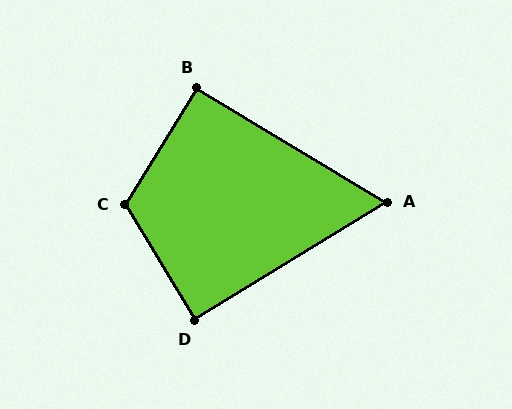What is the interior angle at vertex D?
Approximately 90 degrees (approximately right).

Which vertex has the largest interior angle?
C, at approximately 117 degrees.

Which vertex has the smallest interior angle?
A, at approximately 63 degrees.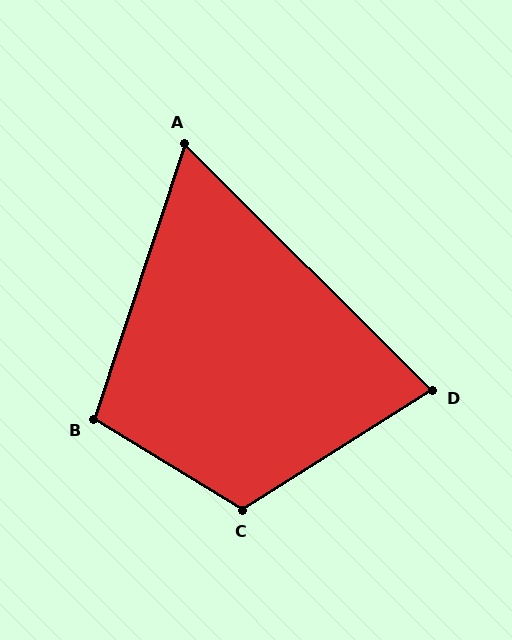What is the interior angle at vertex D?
Approximately 77 degrees (acute).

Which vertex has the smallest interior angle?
A, at approximately 63 degrees.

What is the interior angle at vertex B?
Approximately 103 degrees (obtuse).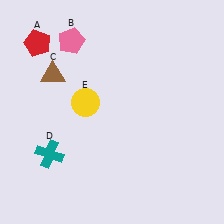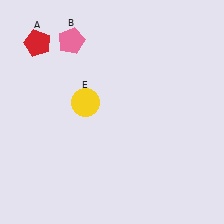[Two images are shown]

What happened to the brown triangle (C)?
The brown triangle (C) was removed in Image 2. It was in the top-left area of Image 1.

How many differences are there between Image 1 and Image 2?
There are 2 differences between the two images.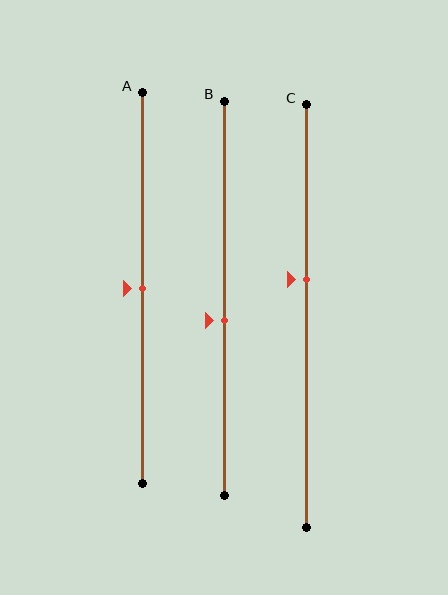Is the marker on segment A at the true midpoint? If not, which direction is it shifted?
Yes, the marker on segment A is at the true midpoint.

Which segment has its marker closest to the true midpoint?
Segment A has its marker closest to the true midpoint.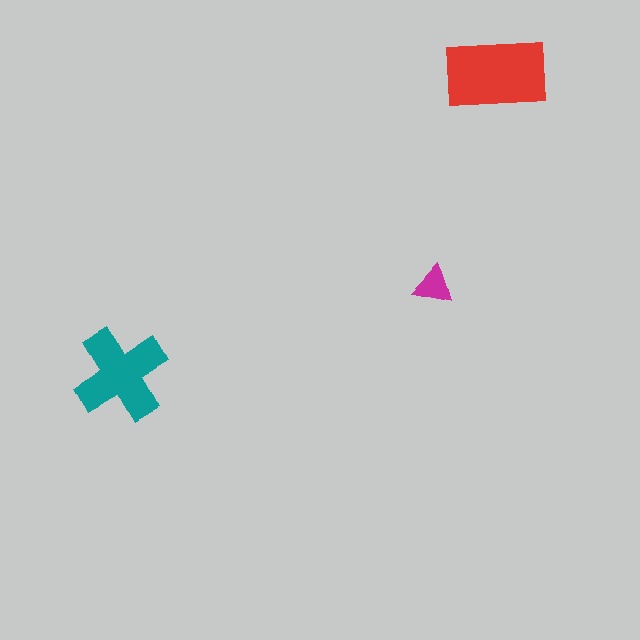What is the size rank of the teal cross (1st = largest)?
2nd.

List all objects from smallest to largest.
The magenta triangle, the teal cross, the red rectangle.